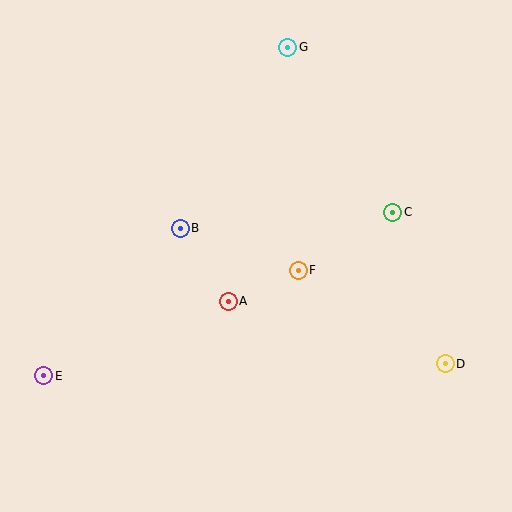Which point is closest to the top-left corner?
Point B is closest to the top-left corner.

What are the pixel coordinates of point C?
Point C is at (393, 212).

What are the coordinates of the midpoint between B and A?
The midpoint between B and A is at (204, 265).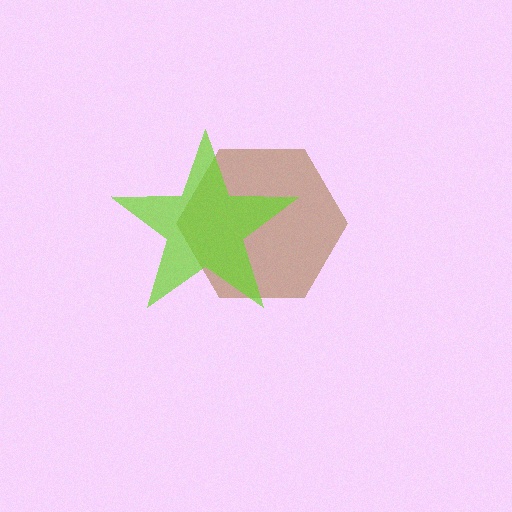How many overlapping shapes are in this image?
There are 2 overlapping shapes in the image.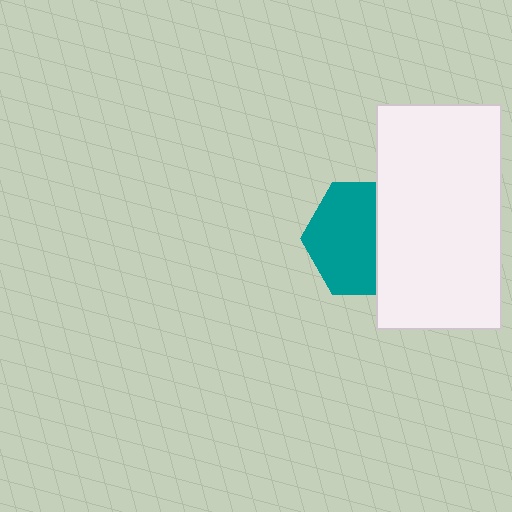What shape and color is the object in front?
The object in front is a white rectangle.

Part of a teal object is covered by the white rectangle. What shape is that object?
It is a hexagon.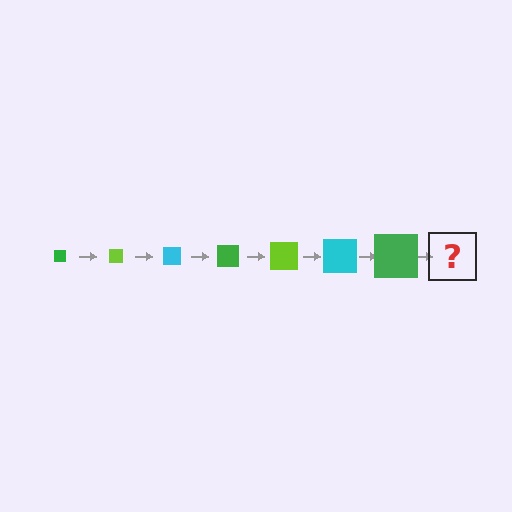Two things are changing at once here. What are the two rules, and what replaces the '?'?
The two rules are that the square grows larger each step and the color cycles through green, lime, and cyan. The '?' should be a lime square, larger than the previous one.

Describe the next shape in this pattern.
It should be a lime square, larger than the previous one.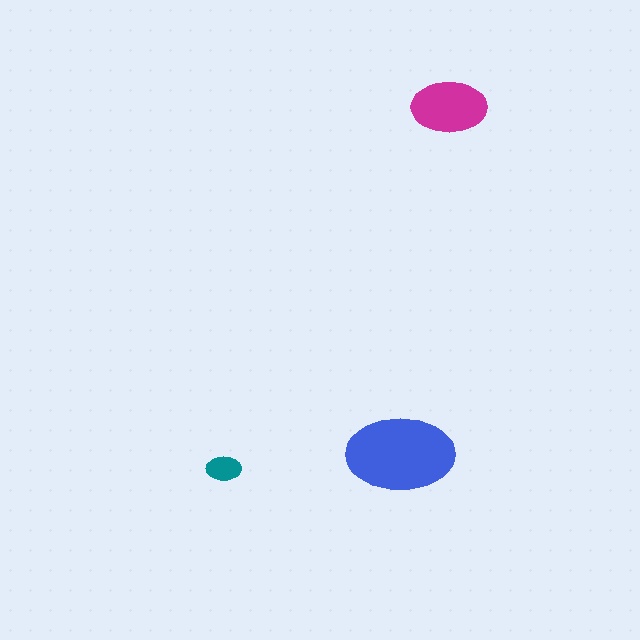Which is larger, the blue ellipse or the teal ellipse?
The blue one.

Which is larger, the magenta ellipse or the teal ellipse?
The magenta one.